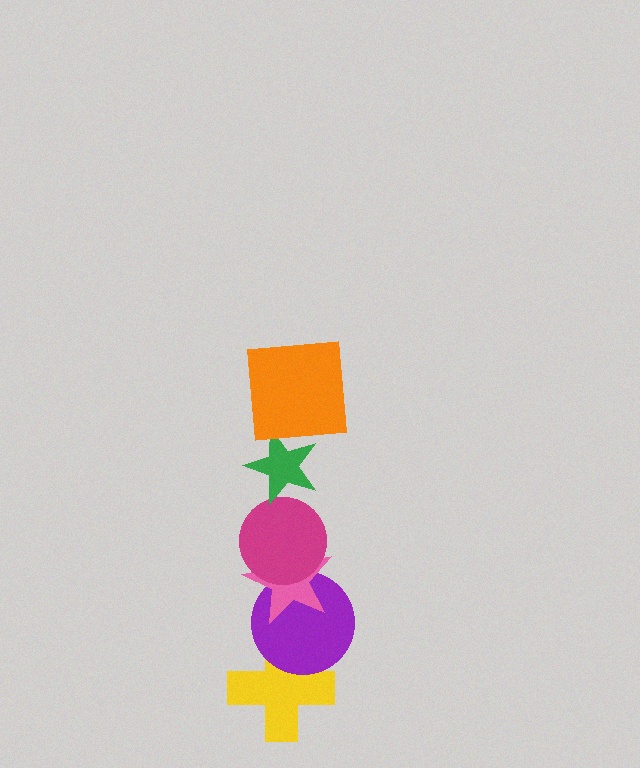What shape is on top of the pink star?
The magenta circle is on top of the pink star.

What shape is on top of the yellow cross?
The purple circle is on top of the yellow cross.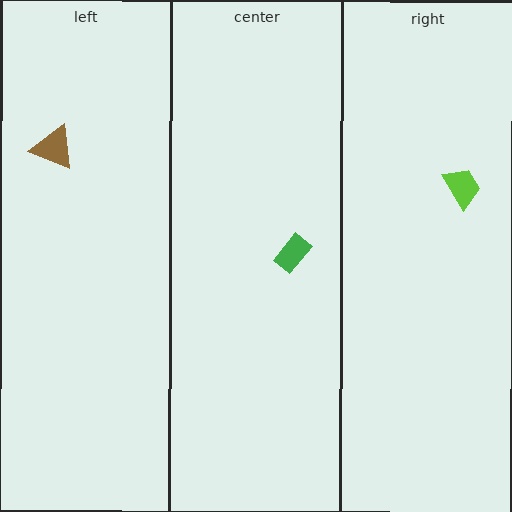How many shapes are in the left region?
1.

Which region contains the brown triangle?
The left region.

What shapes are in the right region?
The lime trapezoid.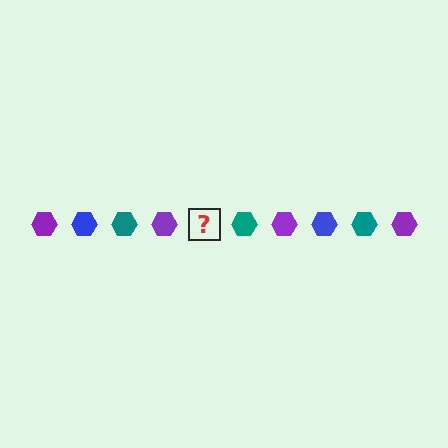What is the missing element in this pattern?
The missing element is a blue hexagon.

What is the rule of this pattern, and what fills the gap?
The rule is that the pattern cycles through purple, blue, teal hexagons. The gap should be filled with a blue hexagon.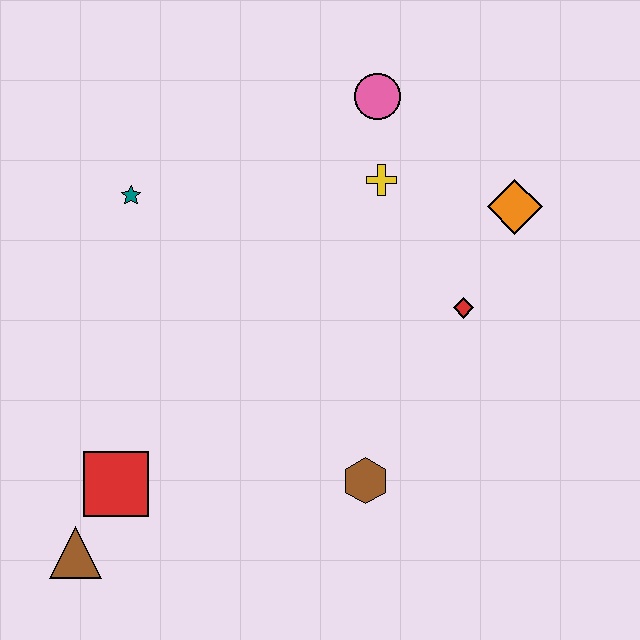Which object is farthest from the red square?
The orange diamond is farthest from the red square.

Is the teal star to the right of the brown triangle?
Yes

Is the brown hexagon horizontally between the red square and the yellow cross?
Yes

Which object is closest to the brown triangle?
The red square is closest to the brown triangle.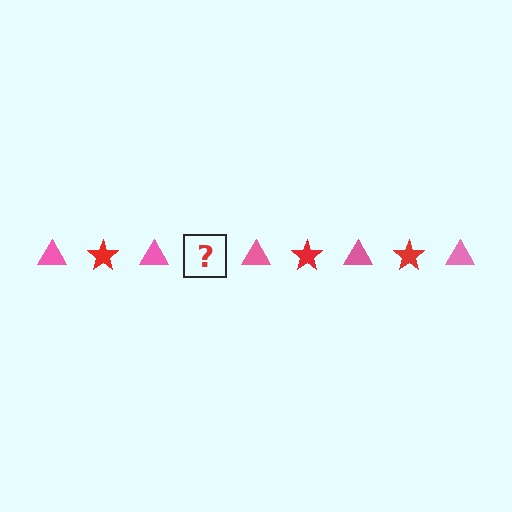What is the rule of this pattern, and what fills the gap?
The rule is that the pattern alternates between pink triangle and red star. The gap should be filled with a red star.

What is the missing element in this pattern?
The missing element is a red star.